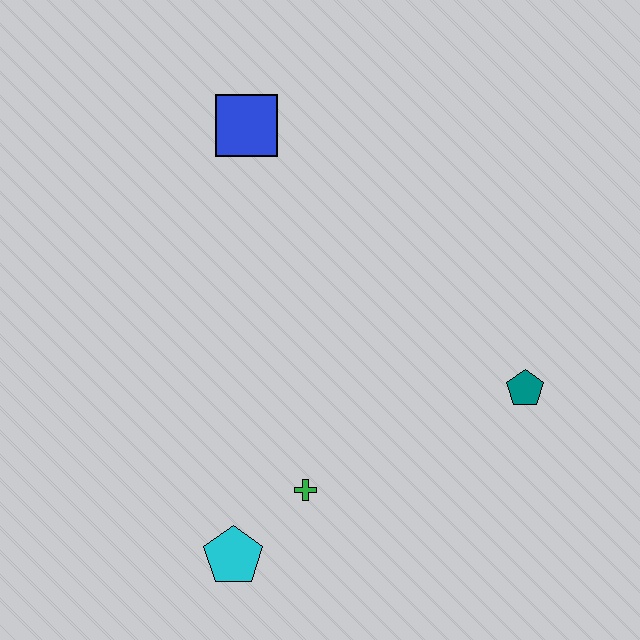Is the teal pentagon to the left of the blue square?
No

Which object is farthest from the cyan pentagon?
The blue square is farthest from the cyan pentagon.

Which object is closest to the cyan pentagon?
The green cross is closest to the cyan pentagon.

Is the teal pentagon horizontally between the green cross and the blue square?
No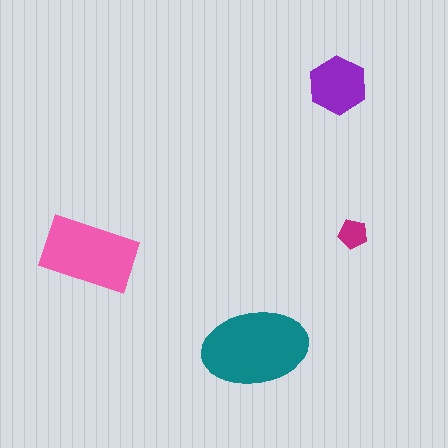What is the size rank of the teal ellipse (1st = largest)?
1st.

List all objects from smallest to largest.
The magenta pentagon, the purple hexagon, the pink rectangle, the teal ellipse.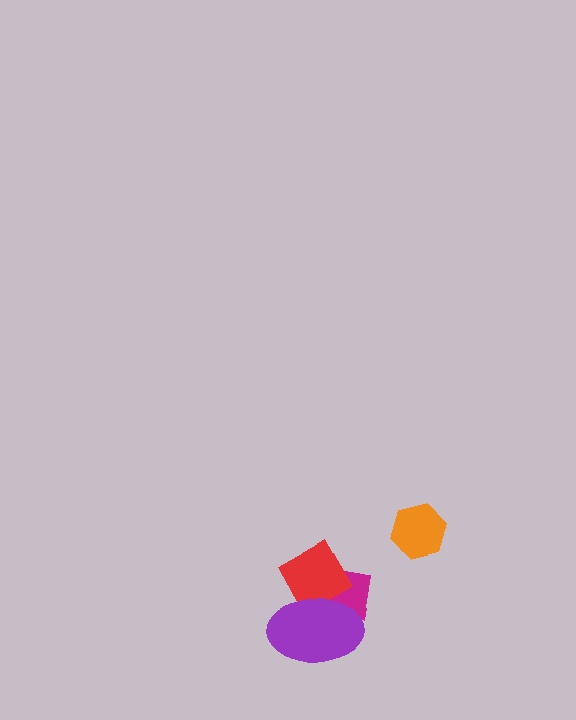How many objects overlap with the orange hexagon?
0 objects overlap with the orange hexagon.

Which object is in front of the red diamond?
The purple ellipse is in front of the red diamond.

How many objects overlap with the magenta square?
2 objects overlap with the magenta square.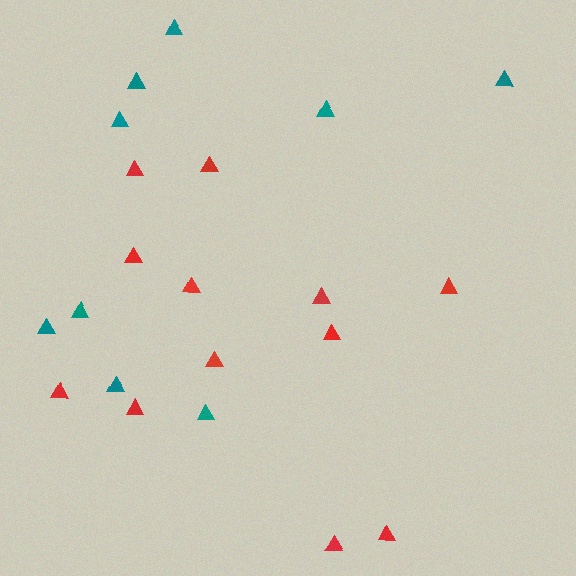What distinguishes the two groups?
There are 2 groups: one group of teal triangles (9) and one group of red triangles (12).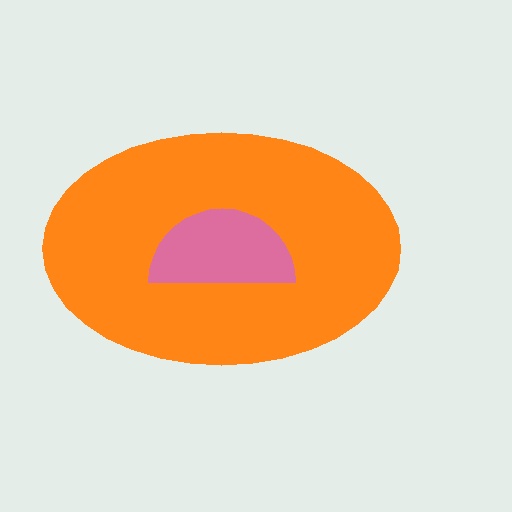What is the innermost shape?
The pink semicircle.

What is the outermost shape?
The orange ellipse.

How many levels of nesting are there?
2.